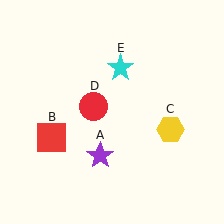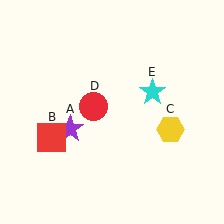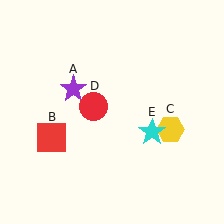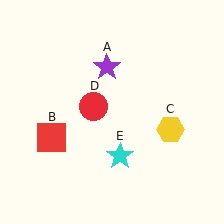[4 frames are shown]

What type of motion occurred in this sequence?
The purple star (object A), cyan star (object E) rotated clockwise around the center of the scene.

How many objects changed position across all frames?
2 objects changed position: purple star (object A), cyan star (object E).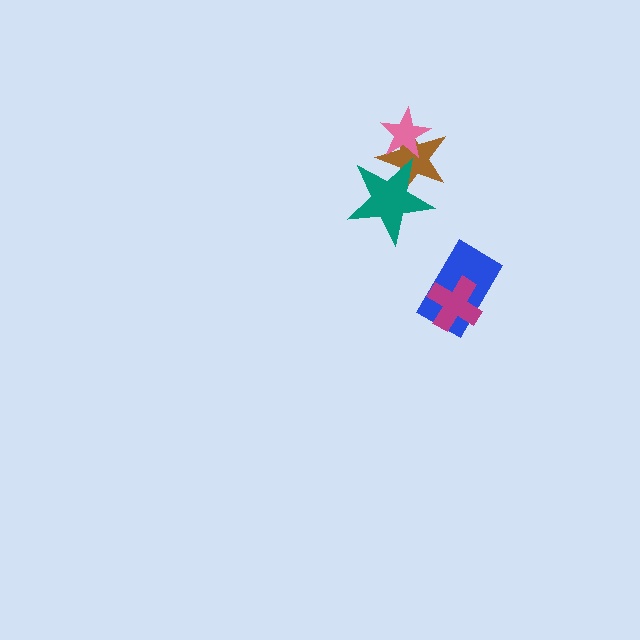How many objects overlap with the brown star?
2 objects overlap with the brown star.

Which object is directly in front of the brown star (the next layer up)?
The pink star is directly in front of the brown star.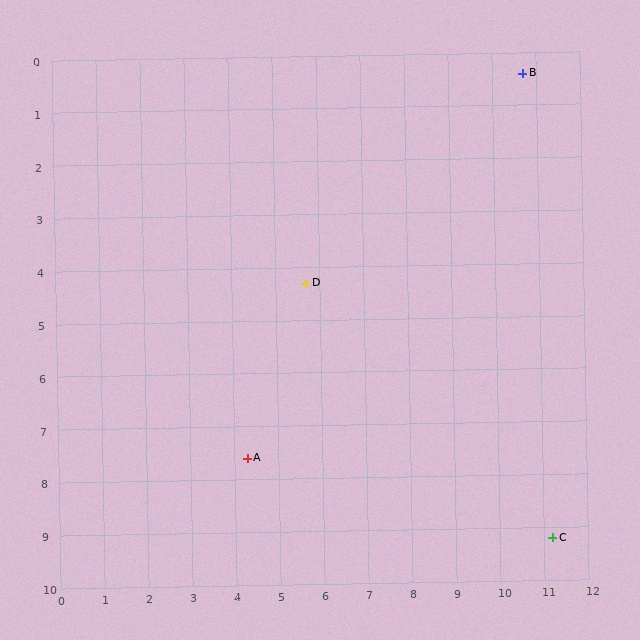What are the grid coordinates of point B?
Point B is at approximately (10.7, 0.4).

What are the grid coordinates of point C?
Point C is at approximately (11.2, 9.2).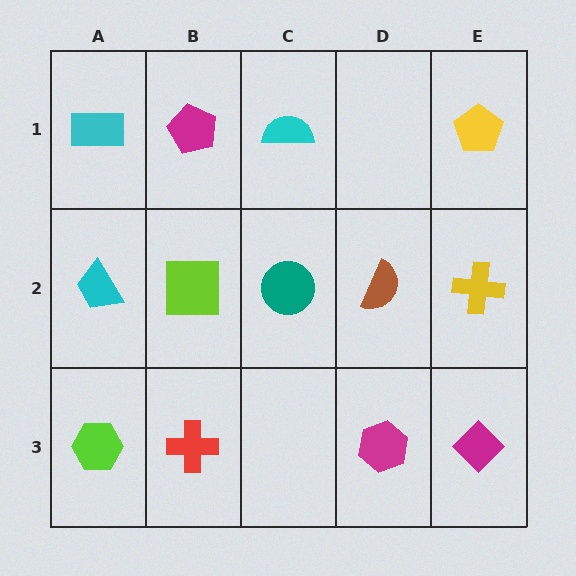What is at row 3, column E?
A magenta diamond.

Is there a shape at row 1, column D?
No, that cell is empty.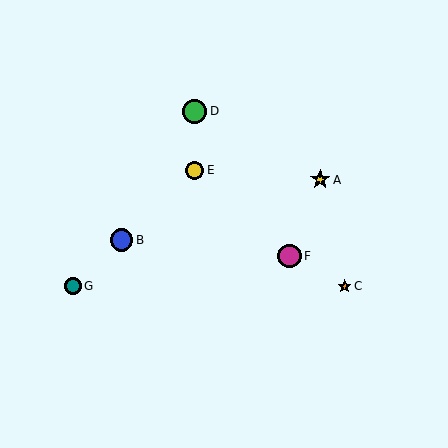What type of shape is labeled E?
Shape E is a yellow circle.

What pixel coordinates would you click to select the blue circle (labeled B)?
Click at (121, 240) to select the blue circle B.